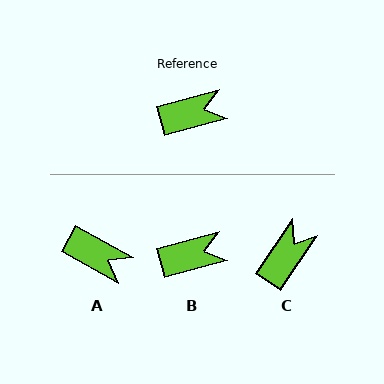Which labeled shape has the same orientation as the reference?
B.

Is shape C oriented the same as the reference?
No, it is off by about 40 degrees.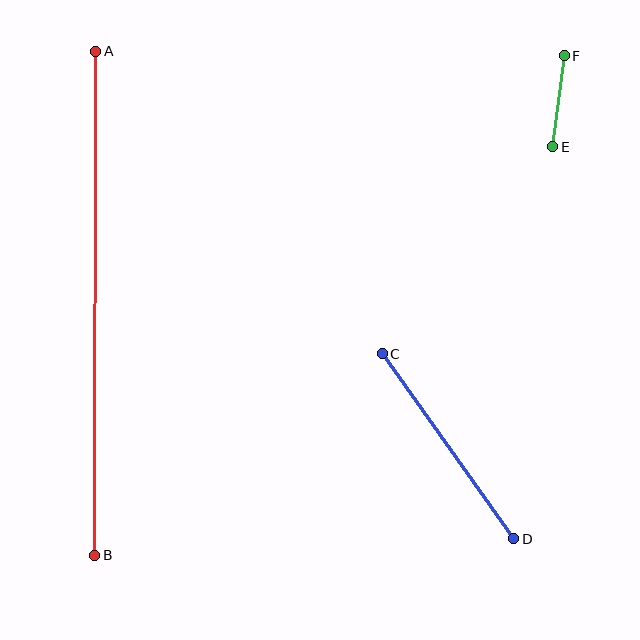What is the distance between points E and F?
The distance is approximately 92 pixels.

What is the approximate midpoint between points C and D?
The midpoint is at approximately (448, 446) pixels.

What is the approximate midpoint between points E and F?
The midpoint is at approximately (558, 101) pixels.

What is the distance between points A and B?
The distance is approximately 504 pixels.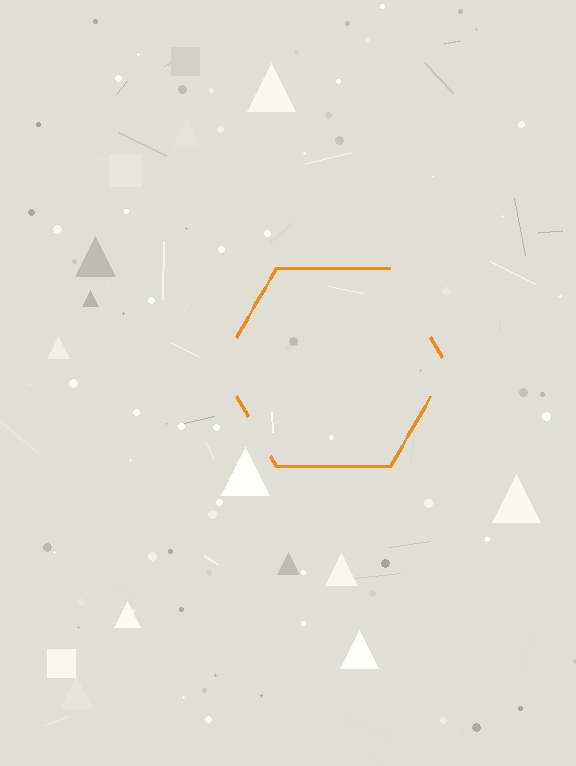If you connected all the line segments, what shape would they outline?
They would outline a hexagon.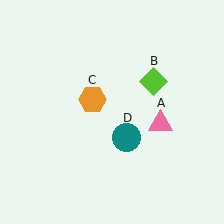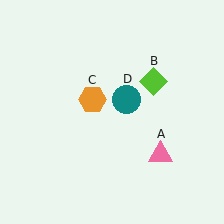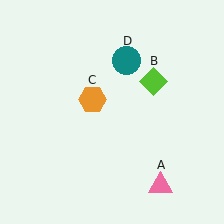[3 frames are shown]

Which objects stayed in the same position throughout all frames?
Lime diamond (object B) and orange hexagon (object C) remained stationary.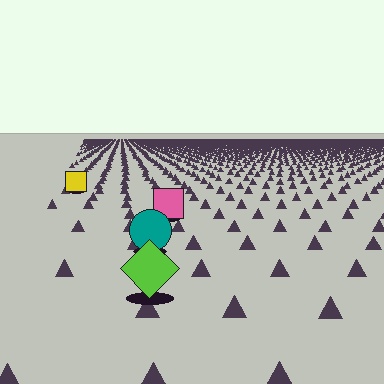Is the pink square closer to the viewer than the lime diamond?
No. The lime diamond is closer — you can tell from the texture gradient: the ground texture is coarser near it.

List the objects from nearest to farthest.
From nearest to farthest: the lime diamond, the teal circle, the pink square, the yellow square.